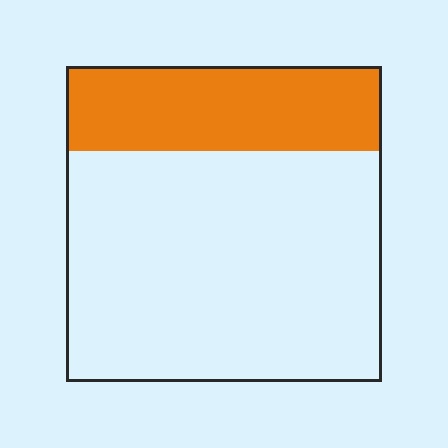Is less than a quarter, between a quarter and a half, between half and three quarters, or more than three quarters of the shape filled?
Between a quarter and a half.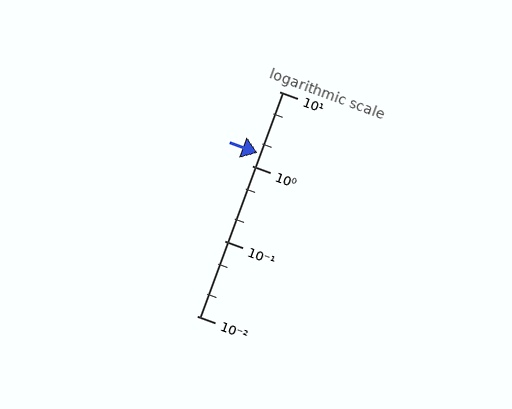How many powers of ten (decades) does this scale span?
The scale spans 3 decades, from 0.01 to 10.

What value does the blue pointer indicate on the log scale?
The pointer indicates approximately 1.5.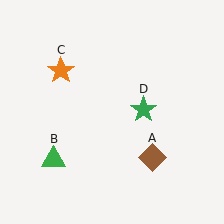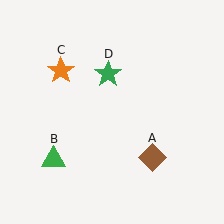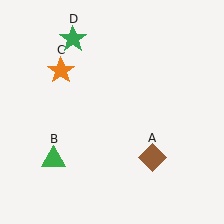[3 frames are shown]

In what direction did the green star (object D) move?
The green star (object D) moved up and to the left.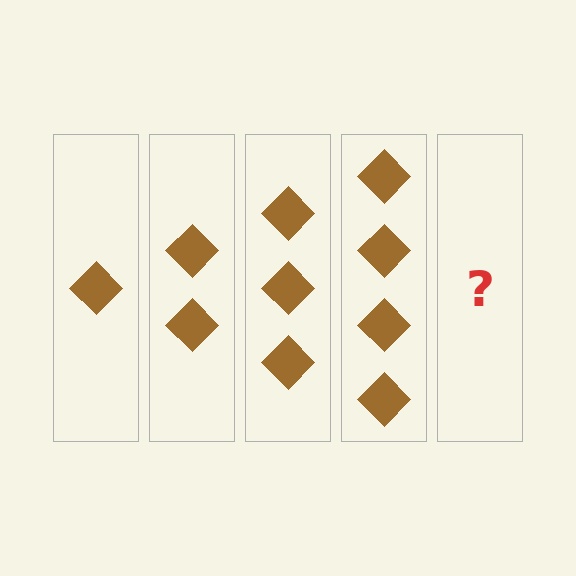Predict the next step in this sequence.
The next step is 5 diamonds.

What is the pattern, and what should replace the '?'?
The pattern is that each step adds one more diamond. The '?' should be 5 diamonds.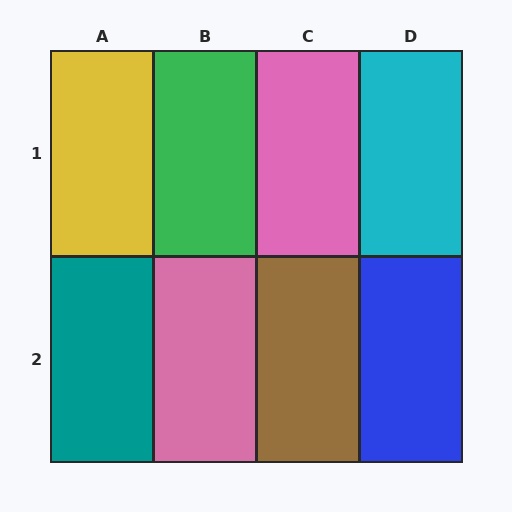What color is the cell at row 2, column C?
Brown.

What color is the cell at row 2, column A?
Teal.